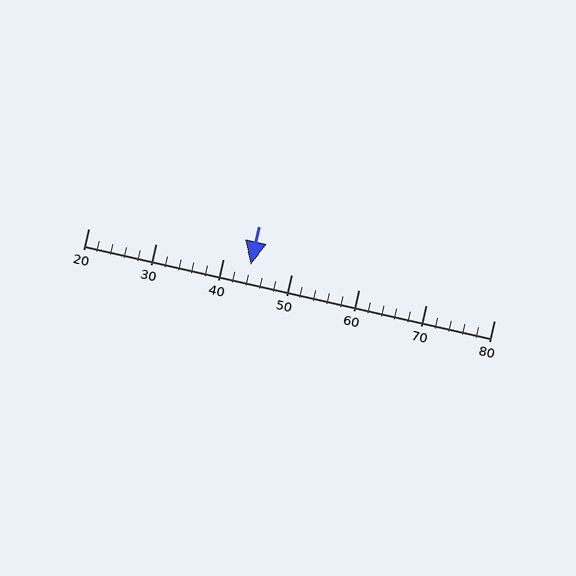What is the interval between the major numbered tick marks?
The major tick marks are spaced 10 units apart.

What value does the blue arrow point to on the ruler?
The blue arrow points to approximately 44.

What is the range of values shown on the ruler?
The ruler shows values from 20 to 80.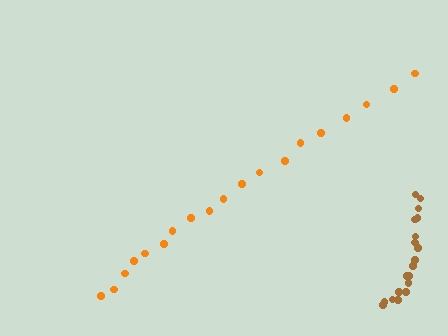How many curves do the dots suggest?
There are 2 distinct paths.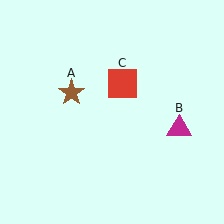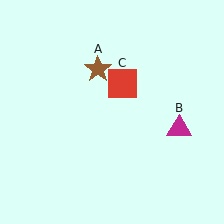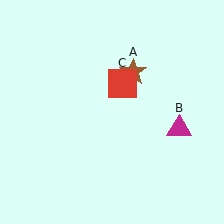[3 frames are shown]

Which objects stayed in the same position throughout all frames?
Magenta triangle (object B) and red square (object C) remained stationary.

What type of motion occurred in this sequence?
The brown star (object A) rotated clockwise around the center of the scene.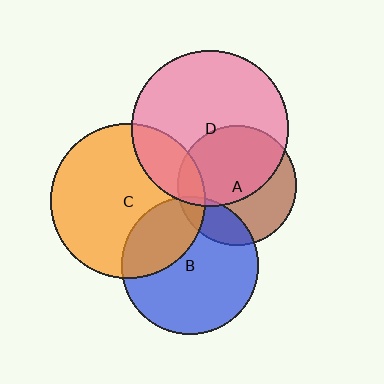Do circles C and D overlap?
Yes.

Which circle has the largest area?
Circle D (pink).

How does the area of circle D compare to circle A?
Approximately 1.7 times.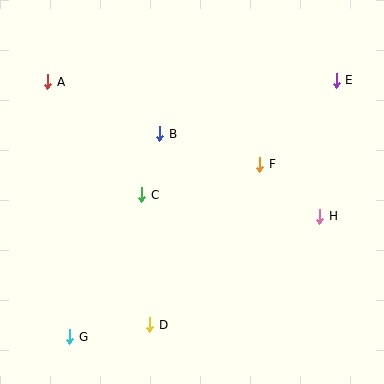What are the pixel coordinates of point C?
Point C is at (142, 195).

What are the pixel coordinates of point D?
Point D is at (150, 325).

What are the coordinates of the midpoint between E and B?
The midpoint between E and B is at (248, 107).